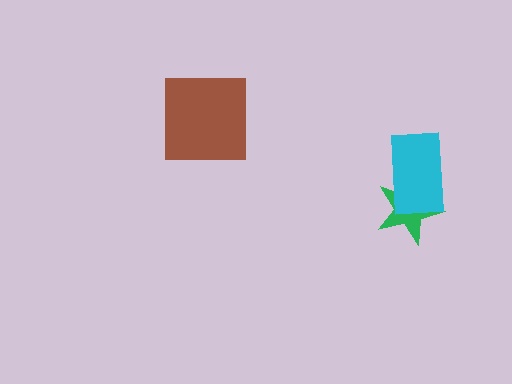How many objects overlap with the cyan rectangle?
1 object overlaps with the cyan rectangle.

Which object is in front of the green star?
The cyan rectangle is in front of the green star.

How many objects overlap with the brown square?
0 objects overlap with the brown square.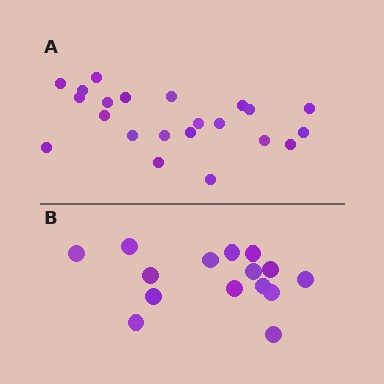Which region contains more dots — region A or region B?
Region A (the top region) has more dots.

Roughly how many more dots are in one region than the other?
Region A has roughly 8 or so more dots than region B.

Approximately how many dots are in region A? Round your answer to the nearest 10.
About 20 dots. (The exact count is 22, which rounds to 20.)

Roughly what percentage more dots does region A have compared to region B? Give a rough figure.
About 45% more.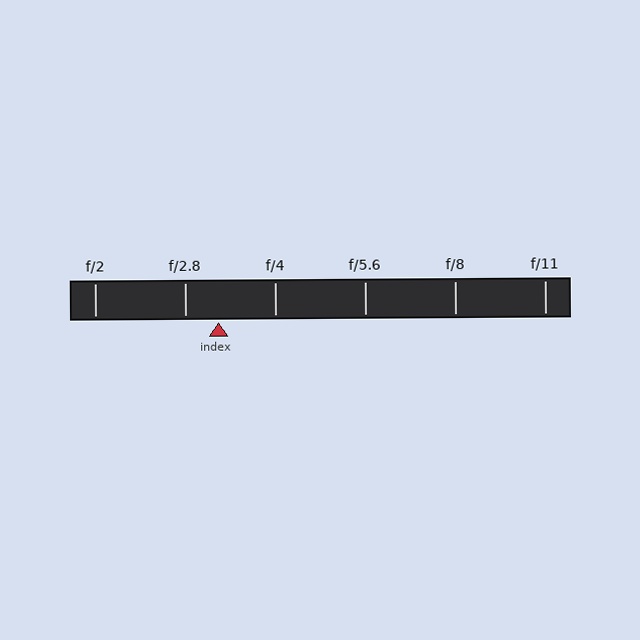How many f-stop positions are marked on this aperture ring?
There are 6 f-stop positions marked.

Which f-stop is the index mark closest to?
The index mark is closest to f/2.8.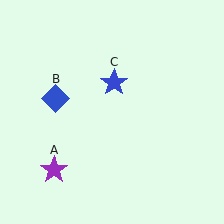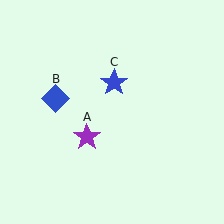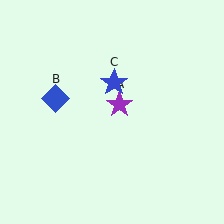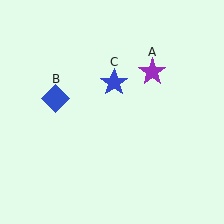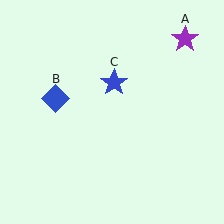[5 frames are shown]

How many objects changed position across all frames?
1 object changed position: purple star (object A).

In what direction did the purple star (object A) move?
The purple star (object A) moved up and to the right.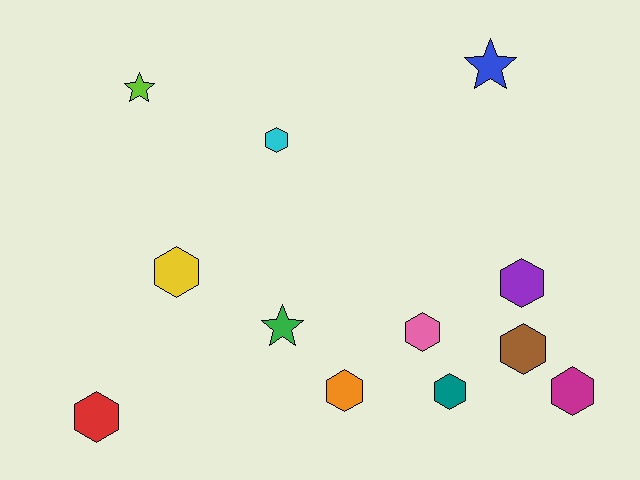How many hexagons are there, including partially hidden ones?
There are 9 hexagons.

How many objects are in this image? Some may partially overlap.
There are 12 objects.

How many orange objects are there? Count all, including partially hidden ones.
There is 1 orange object.